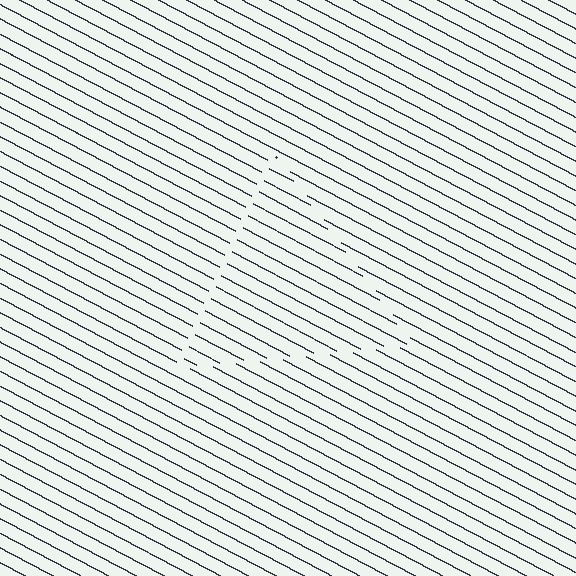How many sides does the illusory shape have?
3 sides — the line-ends trace a triangle.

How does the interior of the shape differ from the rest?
The interior of the shape contains the same grating, shifted by half a period — the contour is defined by the phase discontinuity where line-ends from the inner and outer gratings abut.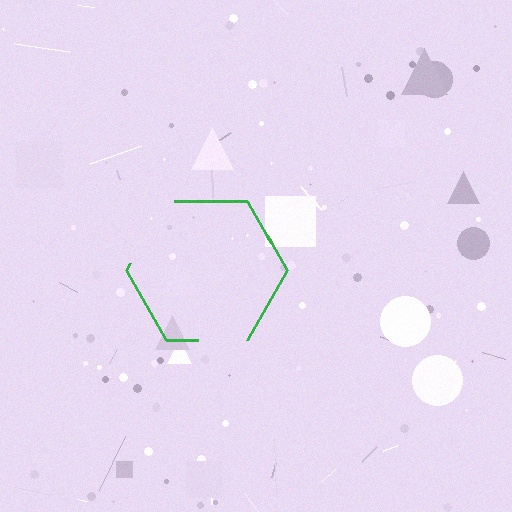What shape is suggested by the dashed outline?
The dashed outline suggests a hexagon.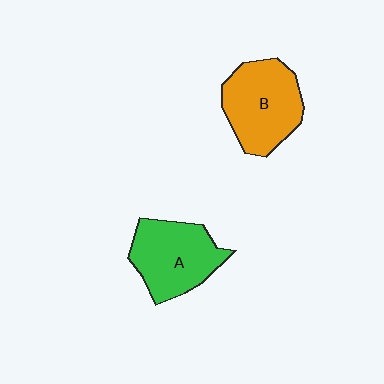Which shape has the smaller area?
Shape A (green).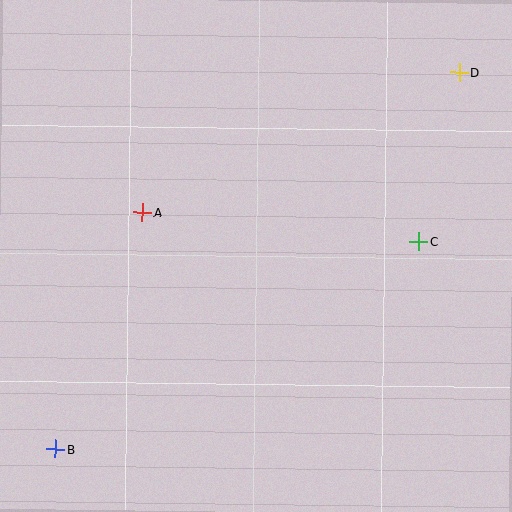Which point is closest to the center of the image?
Point A at (142, 212) is closest to the center.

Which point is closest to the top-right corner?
Point D is closest to the top-right corner.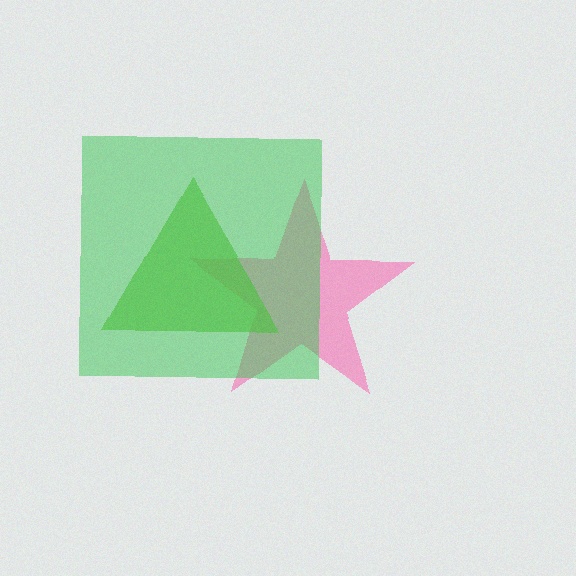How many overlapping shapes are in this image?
There are 3 overlapping shapes in the image.